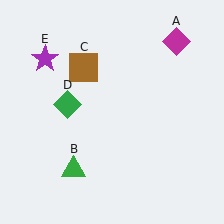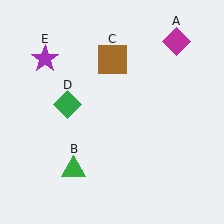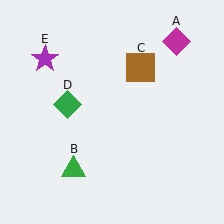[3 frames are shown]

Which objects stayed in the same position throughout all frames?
Magenta diamond (object A) and green triangle (object B) and green diamond (object D) and purple star (object E) remained stationary.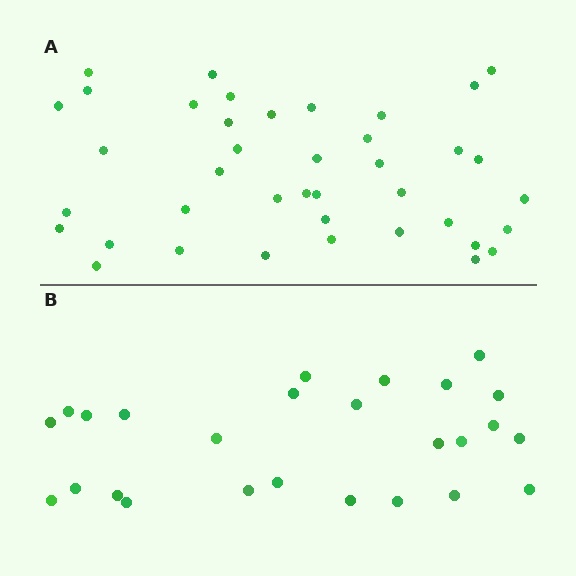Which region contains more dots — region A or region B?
Region A (the top region) has more dots.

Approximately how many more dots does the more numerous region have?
Region A has approximately 15 more dots than region B.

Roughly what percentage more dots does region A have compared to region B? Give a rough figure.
About 55% more.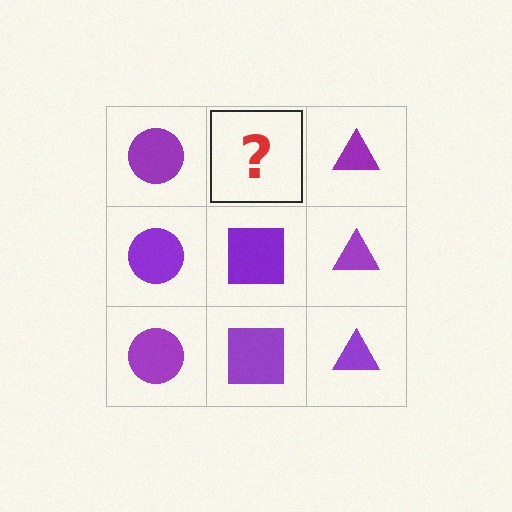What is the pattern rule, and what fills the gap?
The rule is that each column has a consistent shape. The gap should be filled with a purple square.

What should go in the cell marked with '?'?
The missing cell should contain a purple square.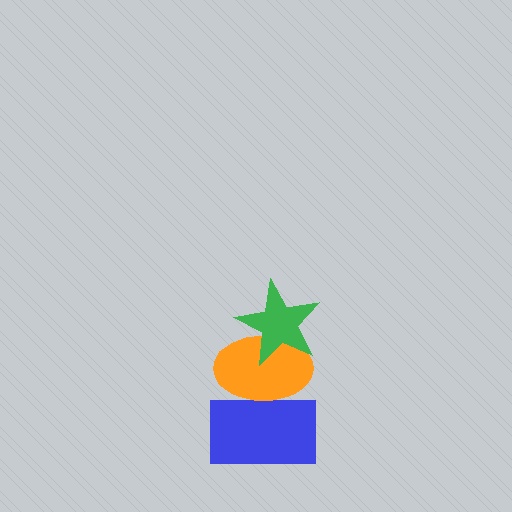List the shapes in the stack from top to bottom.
From top to bottom: the green star, the orange ellipse, the blue rectangle.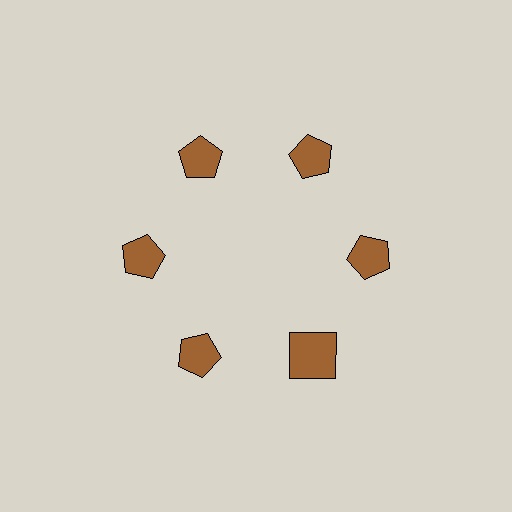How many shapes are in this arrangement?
There are 6 shapes arranged in a ring pattern.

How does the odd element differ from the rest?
It has a different shape: square instead of pentagon.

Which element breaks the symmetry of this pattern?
The brown square at roughly the 5 o'clock position breaks the symmetry. All other shapes are brown pentagons.